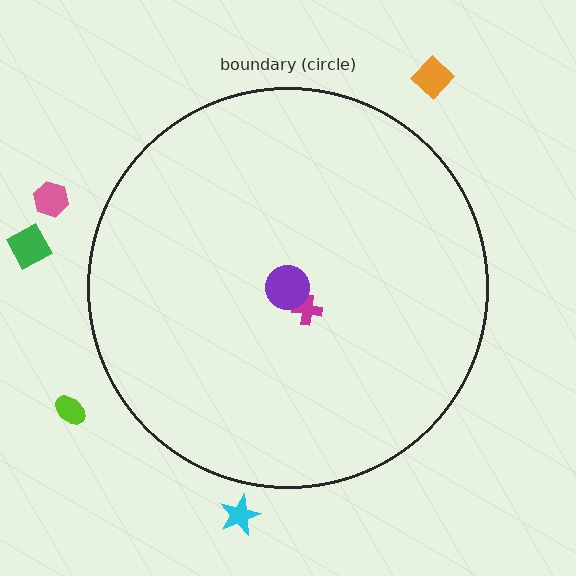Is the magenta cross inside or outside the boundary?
Inside.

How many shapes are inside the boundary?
2 inside, 5 outside.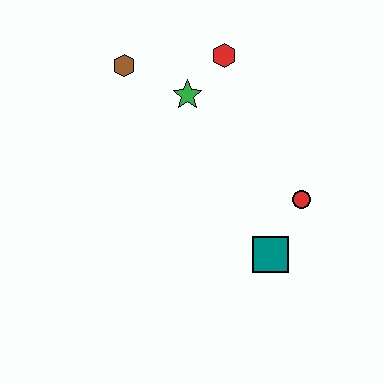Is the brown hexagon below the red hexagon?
Yes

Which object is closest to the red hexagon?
The green star is closest to the red hexagon.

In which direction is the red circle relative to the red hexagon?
The red circle is below the red hexagon.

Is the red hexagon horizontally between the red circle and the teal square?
No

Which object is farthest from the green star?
The teal square is farthest from the green star.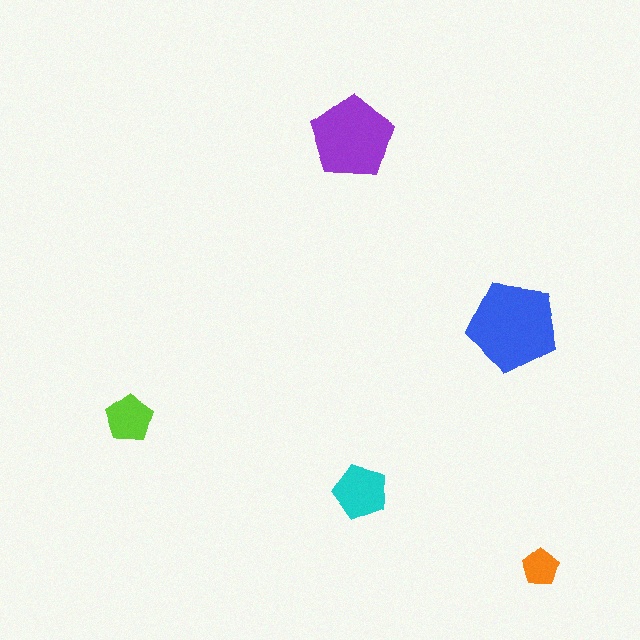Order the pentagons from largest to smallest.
the blue one, the purple one, the cyan one, the lime one, the orange one.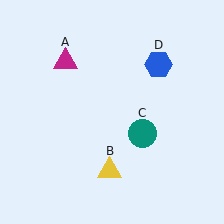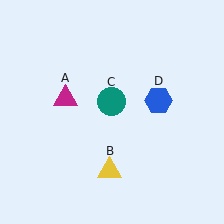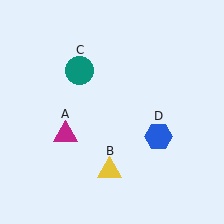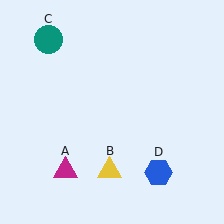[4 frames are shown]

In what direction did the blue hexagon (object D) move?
The blue hexagon (object D) moved down.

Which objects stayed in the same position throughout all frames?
Yellow triangle (object B) remained stationary.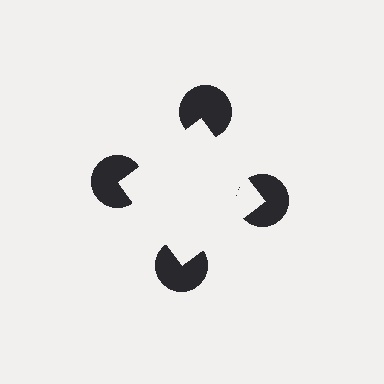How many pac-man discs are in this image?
There are 4 — one at each vertex of the illusory square.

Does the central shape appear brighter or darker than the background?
It typically appears slightly brighter than the background, even though no actual brightness change is drawn.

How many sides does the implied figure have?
4 sides.